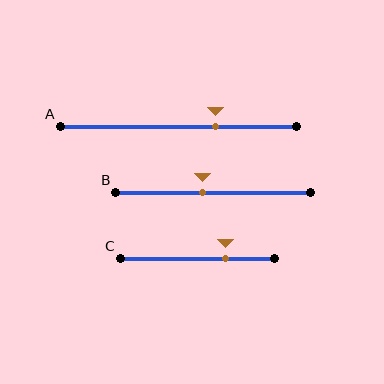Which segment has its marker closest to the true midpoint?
Segment B has its marker closest to the true midpoint.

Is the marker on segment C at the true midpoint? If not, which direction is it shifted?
No, the marker on segment C is shifted to the right by about 18% of the segment length.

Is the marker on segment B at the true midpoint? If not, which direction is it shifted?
No, the marker on segment B is shifted to the left by about 5% of the segment length.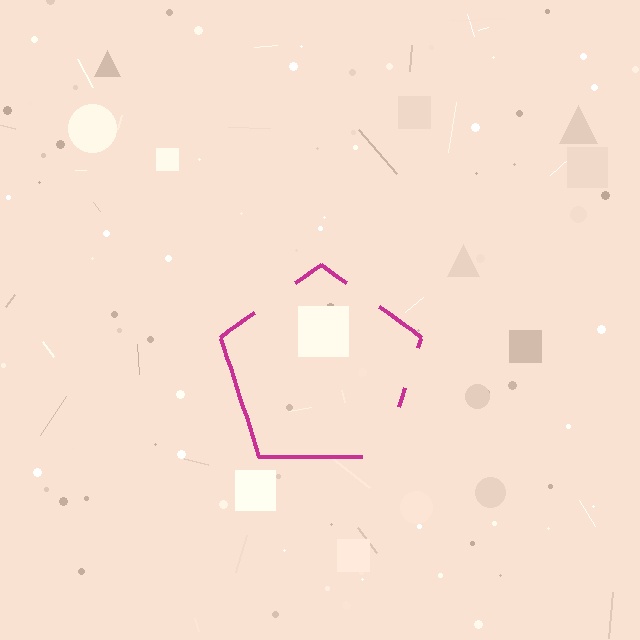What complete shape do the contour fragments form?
The contour fragments form a pentagon.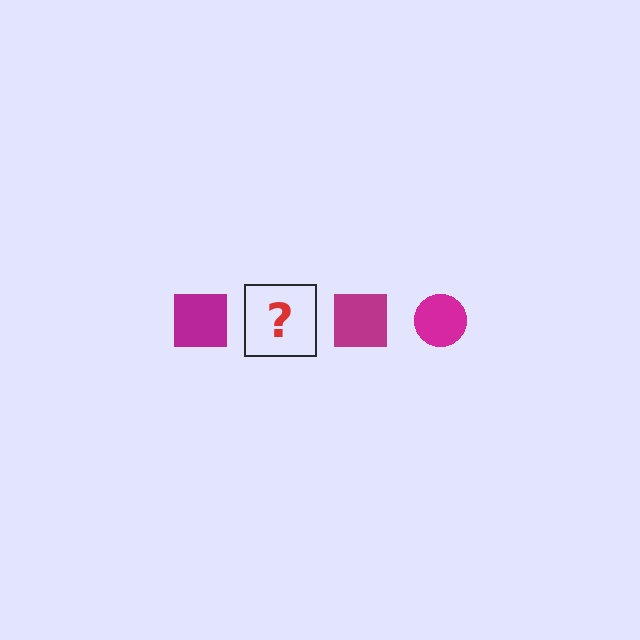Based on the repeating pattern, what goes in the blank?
The blank should be a magenta circle.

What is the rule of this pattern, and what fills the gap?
The rule is that the pattern cycles through square, circle shapes in magenta. The gap should be filled with a magenta circle.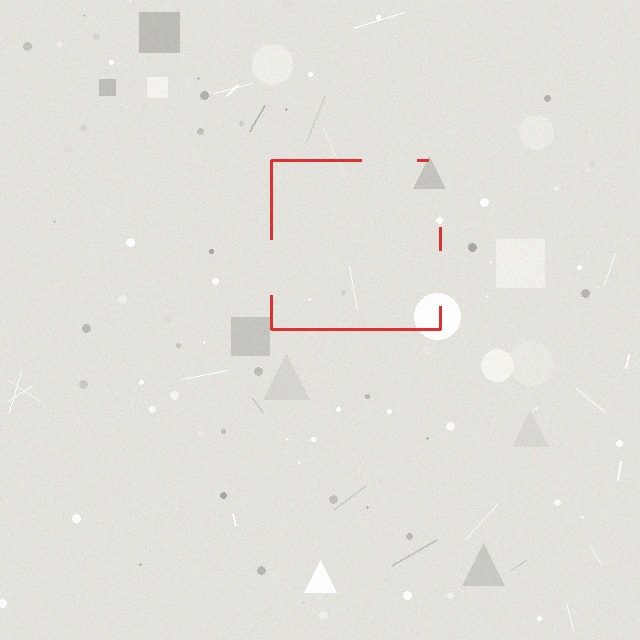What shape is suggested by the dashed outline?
The dashed outline suggests a square.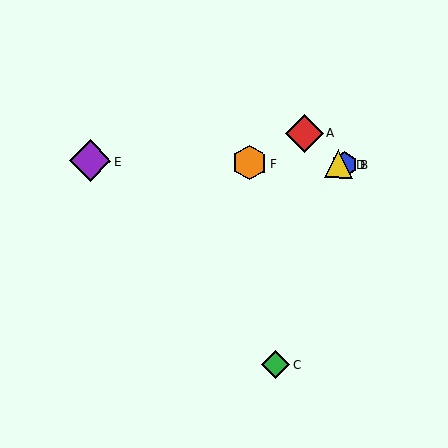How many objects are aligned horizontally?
4 objects (B, D, E, F) are aligned horizontally.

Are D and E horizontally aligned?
Yes, both are at y≈164.